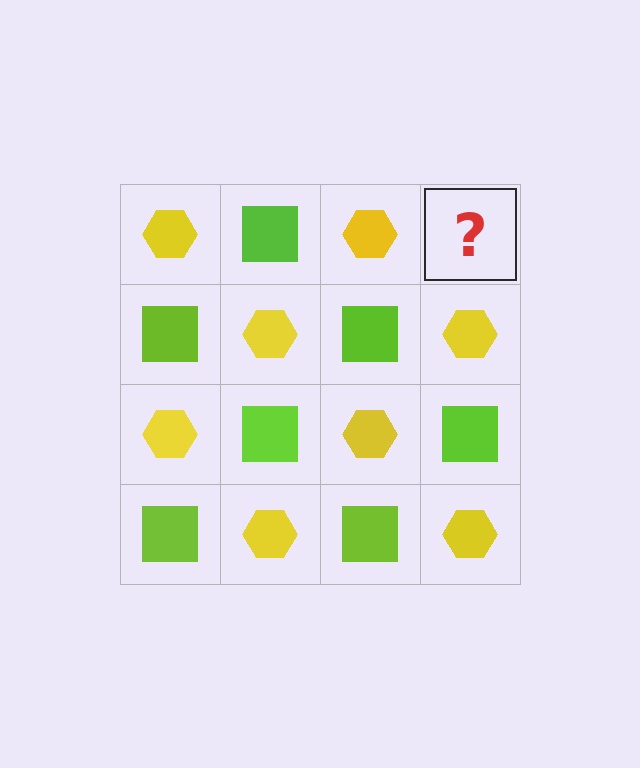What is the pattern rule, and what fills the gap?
The rule is that it alternates yellow hexagon and lime square in a checkerboard pattern. The gap should be filled with a lime square.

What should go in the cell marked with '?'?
The missing cell should contain a lime square.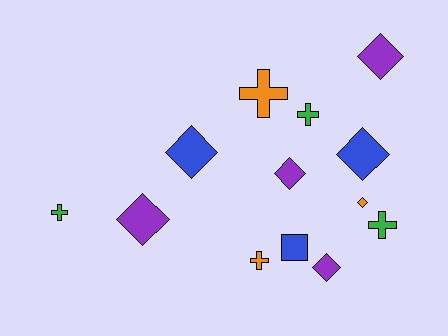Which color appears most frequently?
Purple, with 4 objects.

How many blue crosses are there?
There are no blue crosses.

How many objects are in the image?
There are 13 objects.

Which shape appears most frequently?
Diamond, with 7 objects.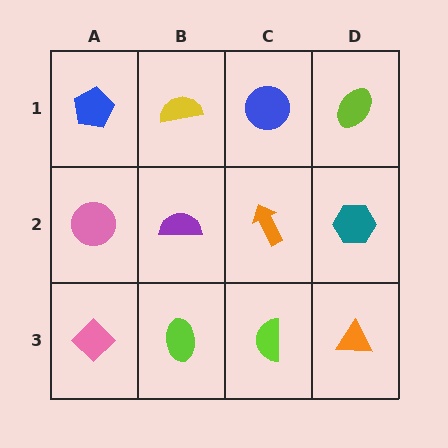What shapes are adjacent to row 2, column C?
A blue circle (row 1, column C), a lime semicircle (row 3, column C), a purple semicircle (row 2, column B), a teal hexagon (row 2, column D).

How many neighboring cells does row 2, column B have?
4.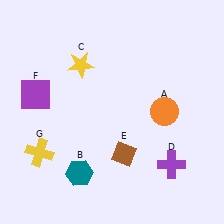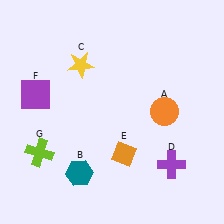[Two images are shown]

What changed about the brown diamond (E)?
In Image 1, E is brown. In Image 2, it changed to orange.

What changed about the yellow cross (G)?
In Image 1, G is yellow. In Image 2, it changed to lime.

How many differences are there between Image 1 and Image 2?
There are 2 differences between the two images.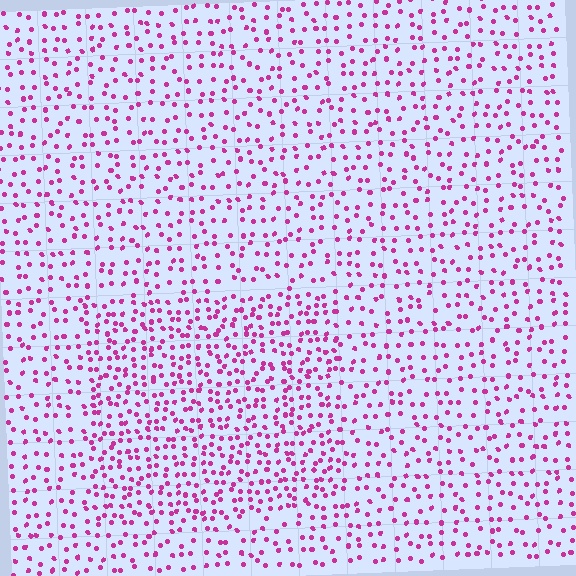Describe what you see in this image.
The image contains small magenta elements arranged at two different densities. A rectangle-shaped region is visible where the elements are more densely packed than the surrounding area.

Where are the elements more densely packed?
The elements are more densely packed inside the rectangle boundary.